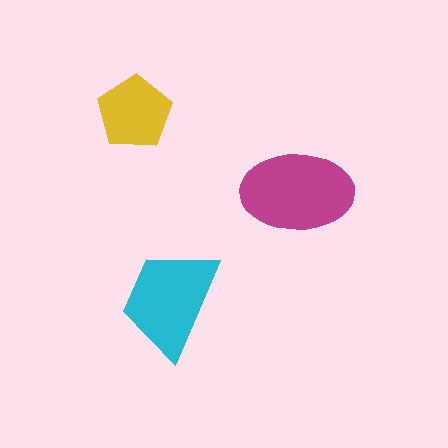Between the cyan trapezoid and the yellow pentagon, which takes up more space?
The cyan trapezoid.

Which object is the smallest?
The yellow pentagon.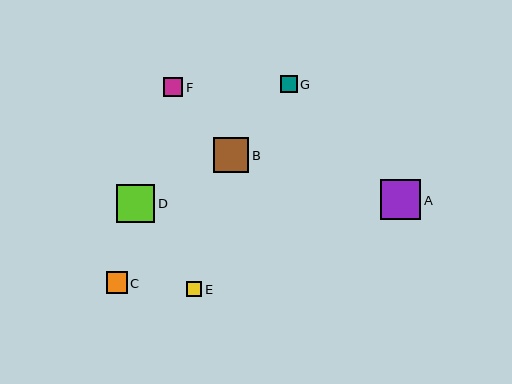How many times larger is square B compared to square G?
Square B is approximately 2.1 times the size of square G.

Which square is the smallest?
Square E is the smallest with a size of approximately 15 pixels.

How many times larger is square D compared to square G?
Square D is approximately 2.3 times the size of square G.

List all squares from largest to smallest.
From largest to smallest: A, D, B, C, F, G, E.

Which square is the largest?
Square A is the largest with a size of approximately 40 pixels.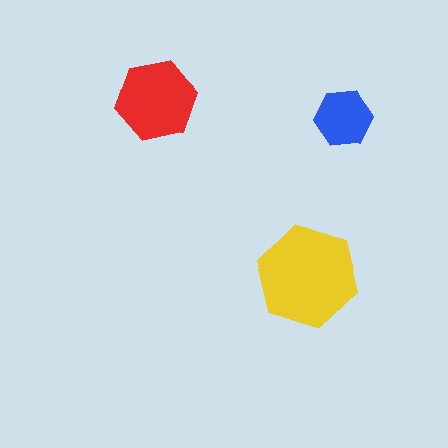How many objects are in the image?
There are 3 objects in the image.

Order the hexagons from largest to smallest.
the yellow one, the red one, the blue one.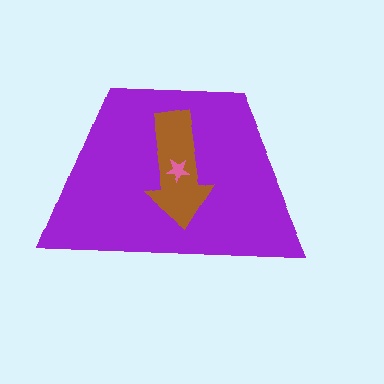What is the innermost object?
The pink star.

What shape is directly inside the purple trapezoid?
The brown arrow.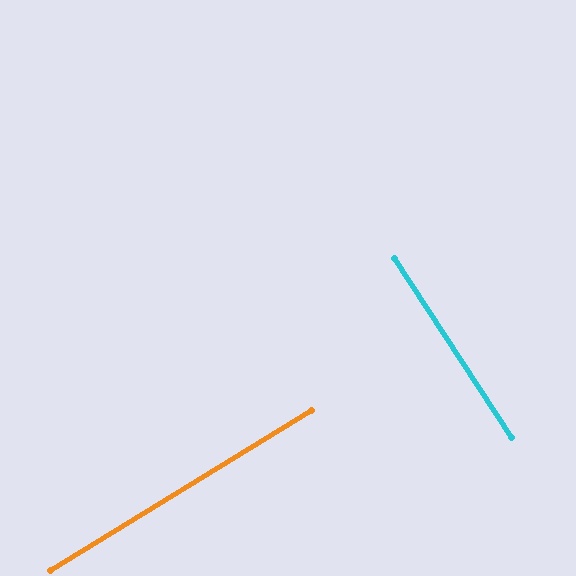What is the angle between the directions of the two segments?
Approximately 88 degrees.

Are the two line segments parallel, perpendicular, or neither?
Perpendicular — they meet at approximately 88°.